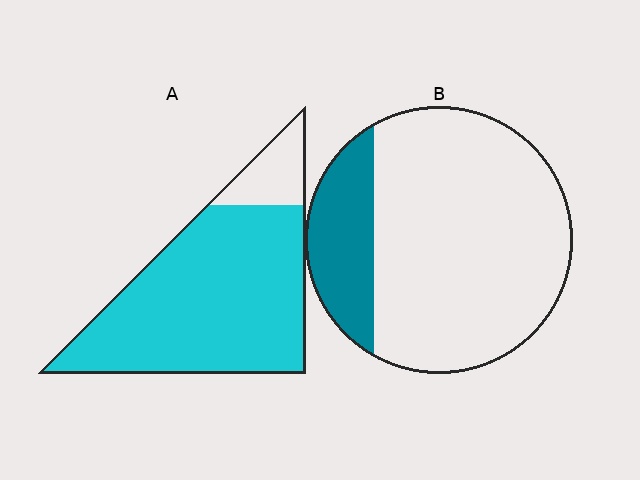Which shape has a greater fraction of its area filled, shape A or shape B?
Shape A.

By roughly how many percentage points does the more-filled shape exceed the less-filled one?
By roughly 65 percentage points (A over B).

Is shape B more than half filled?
No.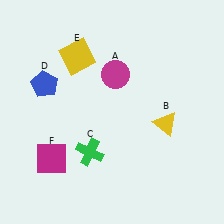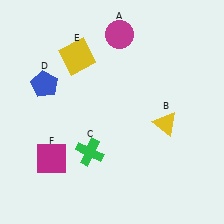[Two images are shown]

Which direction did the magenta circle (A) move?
The magenta circle (A) moved up.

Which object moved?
The magenta circle (A) moved up.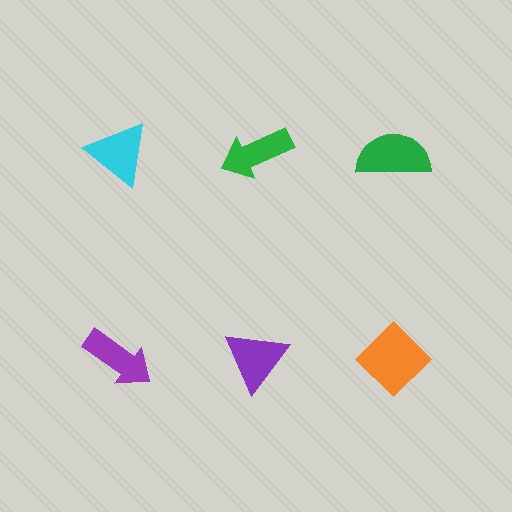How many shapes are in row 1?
3 shapes.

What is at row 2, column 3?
An orange diamond.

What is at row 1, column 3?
A green semicircle.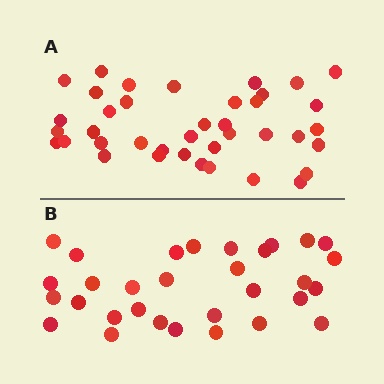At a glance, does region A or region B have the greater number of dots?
Region A (the top region) has more dots.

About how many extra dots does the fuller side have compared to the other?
Region A has roughly 8 or so more dots than region B.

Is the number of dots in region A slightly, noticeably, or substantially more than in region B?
Region A has noticeably more, but not dramatically so. The ratio is roughly 1.3 to 1.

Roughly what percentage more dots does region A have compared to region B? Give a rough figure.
About 25% more.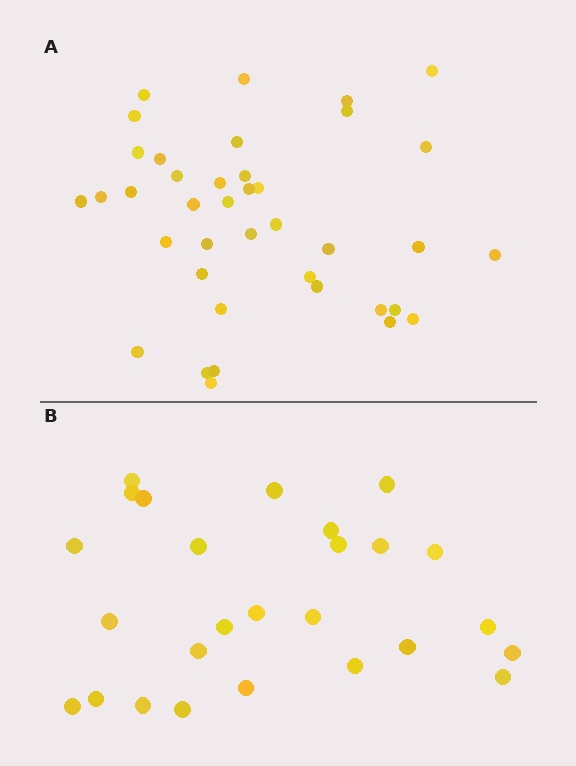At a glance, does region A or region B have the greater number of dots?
Region A (the top region) has more dots.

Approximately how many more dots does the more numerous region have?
Region A has approximately 15 more dots than region B.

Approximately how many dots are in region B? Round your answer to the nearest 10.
About 30 dots. (The exact count is 26, which rounds to 30.)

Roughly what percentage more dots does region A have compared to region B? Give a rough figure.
About 50% more.